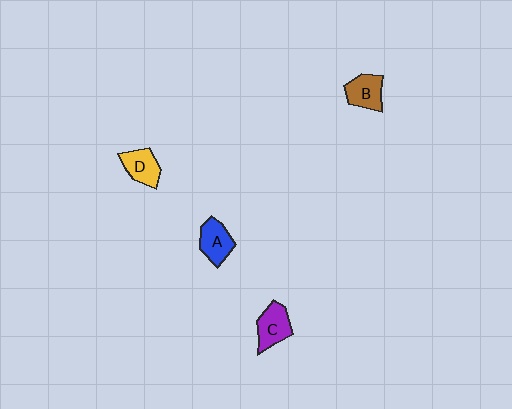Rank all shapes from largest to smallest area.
From largest to smallest: C (purple), A (blue), B (brown), D (yellow).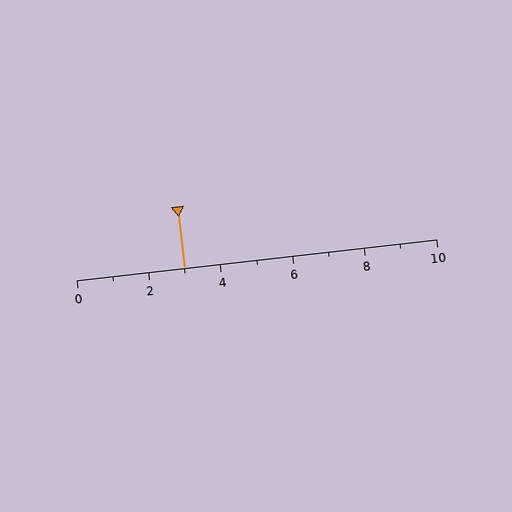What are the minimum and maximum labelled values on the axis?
The axis runs from 0 to 10.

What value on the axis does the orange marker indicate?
The marker indicates approximately 3.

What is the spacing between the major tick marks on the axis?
The major ticks are spaced 2 apart.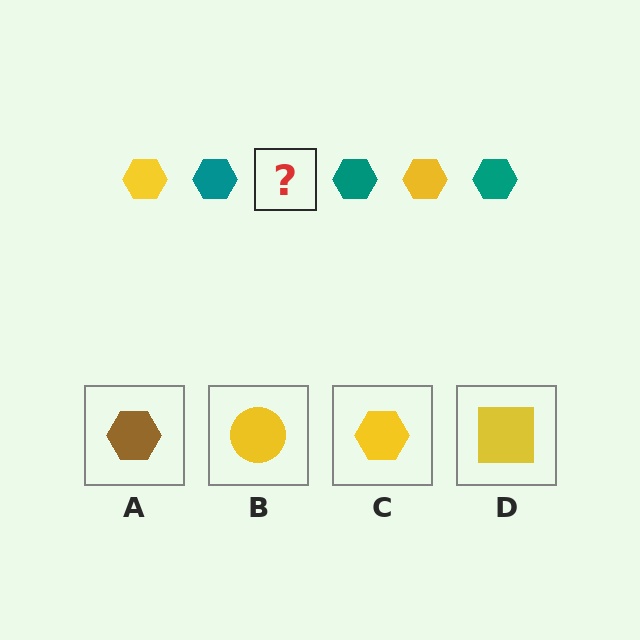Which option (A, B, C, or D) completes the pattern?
C.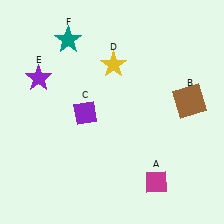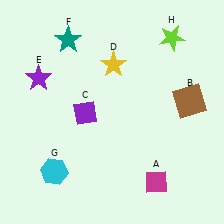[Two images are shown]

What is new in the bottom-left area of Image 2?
A cyan hexagon (G) was added in the bottom-left area of Image 2.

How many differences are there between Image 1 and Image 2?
There are 2 differences between the two images.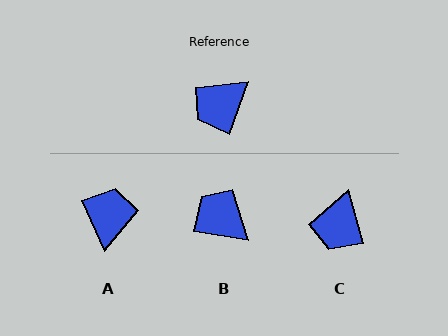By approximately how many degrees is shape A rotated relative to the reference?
Approximately 136 degrees clockwise.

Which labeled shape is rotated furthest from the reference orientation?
A, about 136 degrees away.